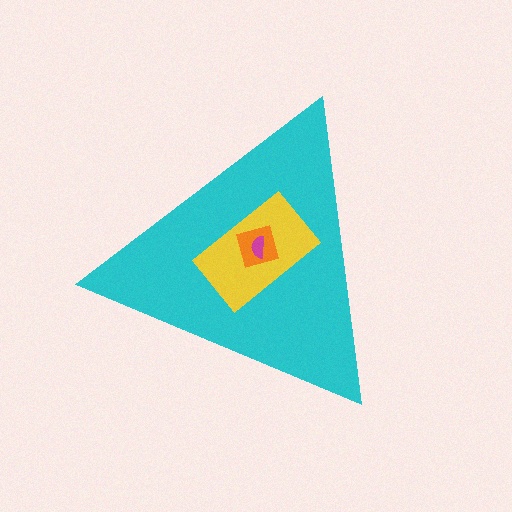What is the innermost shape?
The magenta semicircle.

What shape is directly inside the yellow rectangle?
The orange square.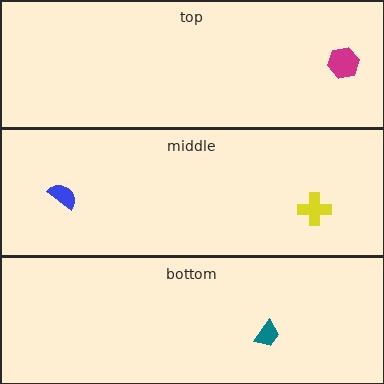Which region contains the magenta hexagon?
The top region.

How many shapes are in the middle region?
2.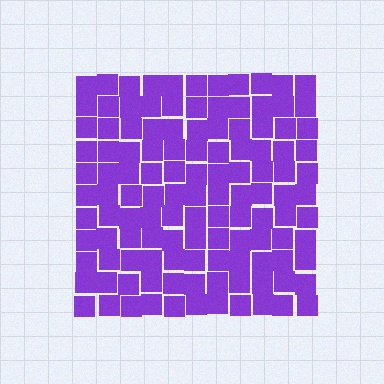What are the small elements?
The small elements are squares.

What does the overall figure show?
The overall figure shows a square.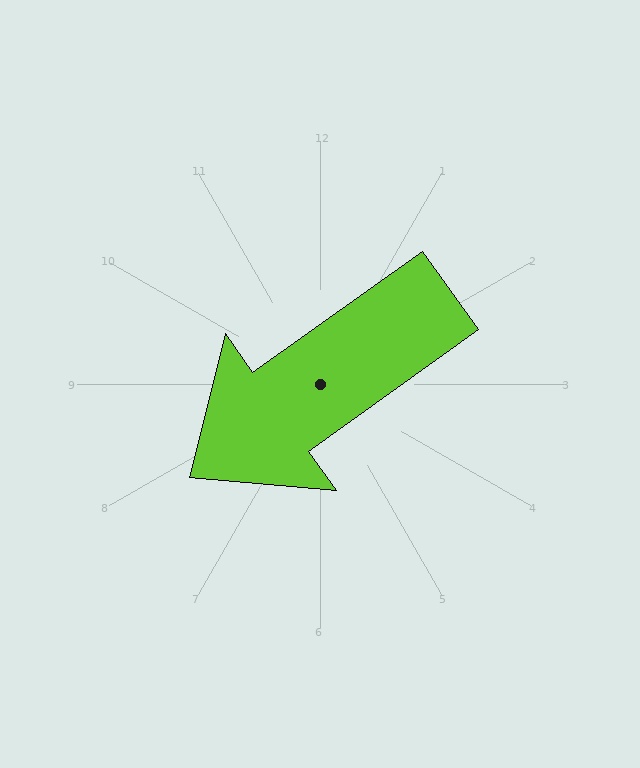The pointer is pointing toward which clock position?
Roughly 8 o'clock.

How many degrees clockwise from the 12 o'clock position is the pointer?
Approximately 234 degrees.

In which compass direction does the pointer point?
Southwest.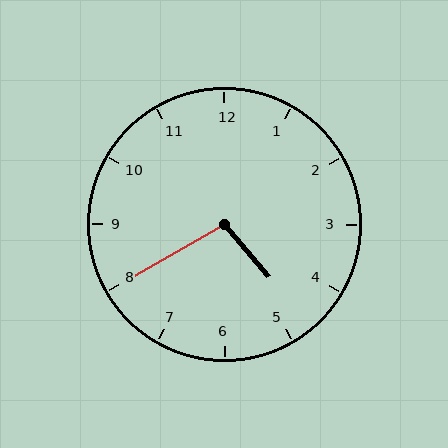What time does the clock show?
4:40.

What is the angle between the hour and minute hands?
Approximately 100 degrees.